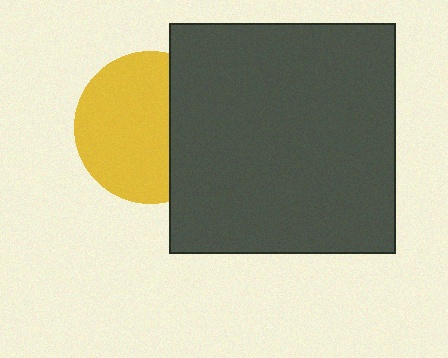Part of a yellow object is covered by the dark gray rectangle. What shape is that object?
It is a circle.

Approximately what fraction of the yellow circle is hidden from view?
Roughly 34% of the yellow circle is hidden behind the dark gray rectangle.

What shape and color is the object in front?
The object in front is a dark gray rectangle.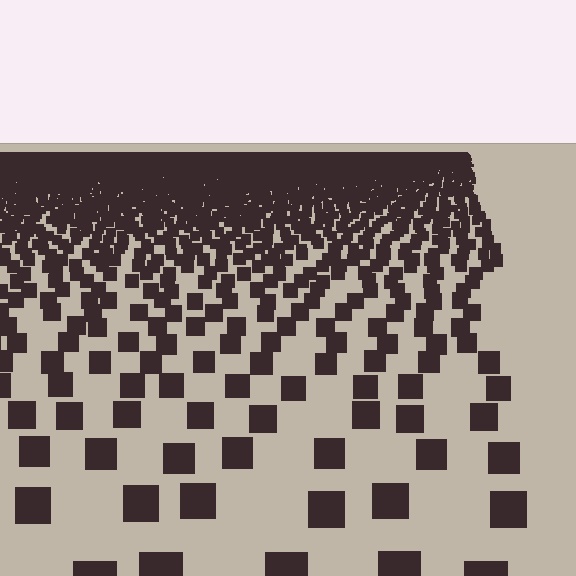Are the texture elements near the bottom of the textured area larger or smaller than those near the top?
Larger. Near the bottom, elements are closer to the viewer and appear at a bigger on-screen size.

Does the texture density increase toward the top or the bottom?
Density increases toward the top.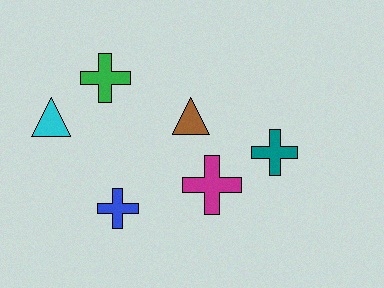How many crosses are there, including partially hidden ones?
There are 4 crosses.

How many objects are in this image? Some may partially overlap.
There are 6 objects.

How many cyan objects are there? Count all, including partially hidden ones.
There is 1 cyan object.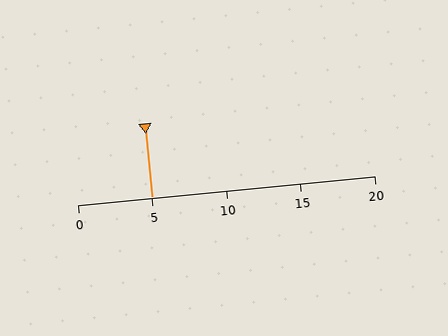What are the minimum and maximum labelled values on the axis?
The axis runs from 0 to 20.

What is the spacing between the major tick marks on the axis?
The major ticks are spaced 5 apart.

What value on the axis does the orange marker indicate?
The marker indicates approximately 5.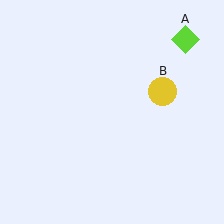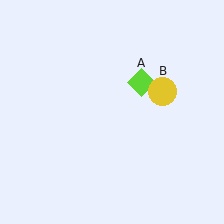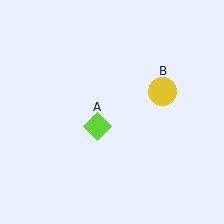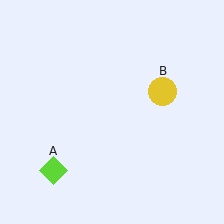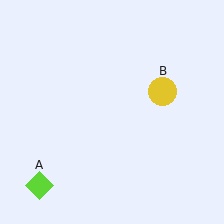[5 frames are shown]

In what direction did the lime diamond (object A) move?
The lime diamond (object A) moved down and to the left.